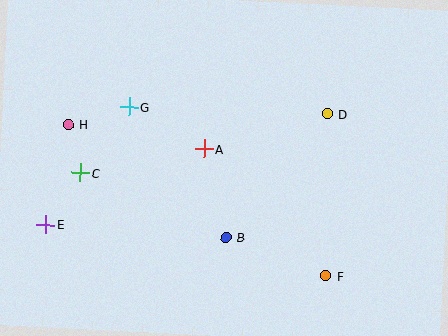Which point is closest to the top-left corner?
Point H is closest to the top-left corner.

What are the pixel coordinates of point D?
Point D is at (327, 114).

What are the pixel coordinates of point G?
Point G is at (129, 107).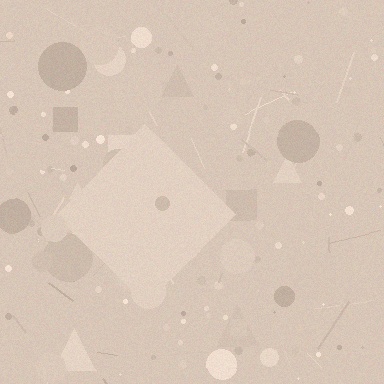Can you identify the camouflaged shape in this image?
The camouflaged shape is a diamond.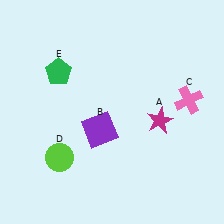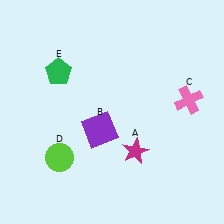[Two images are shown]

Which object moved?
The magenta star (A) moved down.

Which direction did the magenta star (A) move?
The magenta star (A) moved down.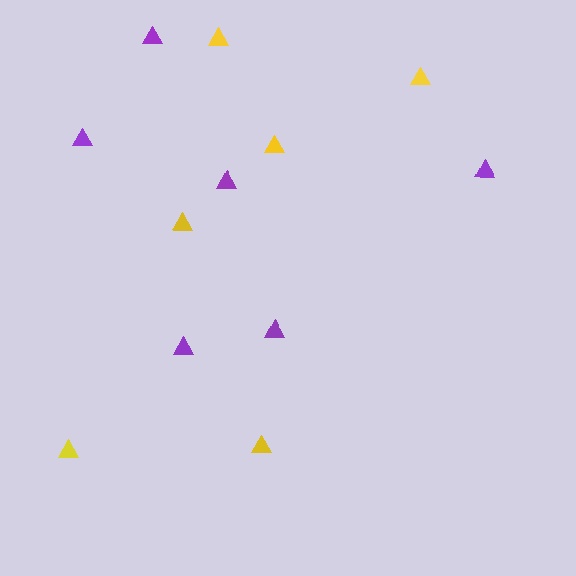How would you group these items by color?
There are 2 groups: one group of yellow triangles (6) and one group of purple triangles (6).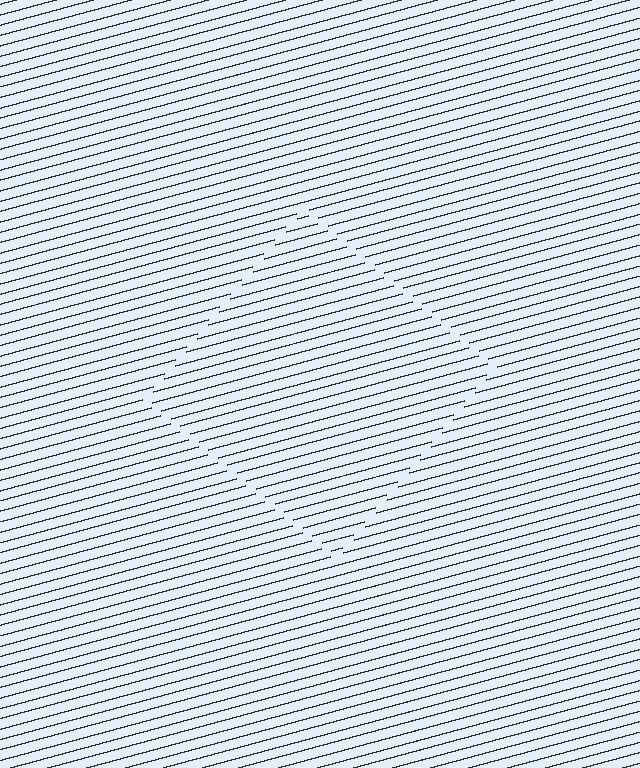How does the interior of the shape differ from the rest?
The interior of the shape contains the same grating, shifted by half a period — the contour is defined by the phase discontinuity where line-ends from the inner and outer gratings abut.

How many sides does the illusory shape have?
4 sides — the line-ends trace a square.